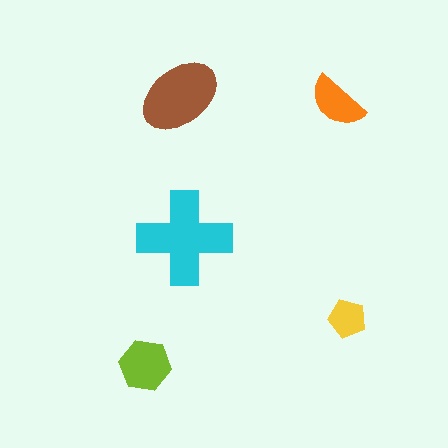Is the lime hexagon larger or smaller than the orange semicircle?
Larger.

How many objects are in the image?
There are 5 objects in the image.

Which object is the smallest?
The yellow pentagon.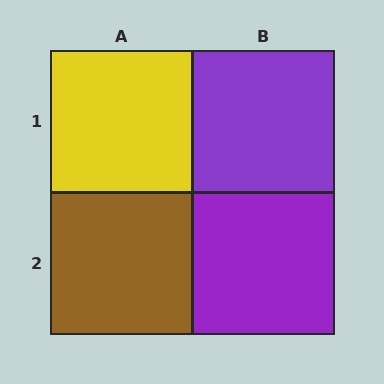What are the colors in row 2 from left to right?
Brown, purple.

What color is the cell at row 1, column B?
Purple.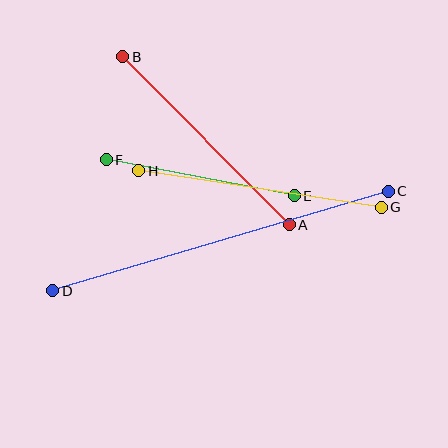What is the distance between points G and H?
The distance is approximately 245 pixels.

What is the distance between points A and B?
The distance is approximately 236 pixels.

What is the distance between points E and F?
The distance is approximately 192 pixels.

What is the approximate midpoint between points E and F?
The midpoint is at approximately (200, 178) pixels.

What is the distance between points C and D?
The distance is approximately 350 pixels.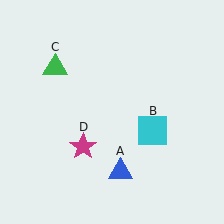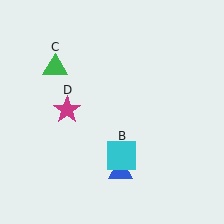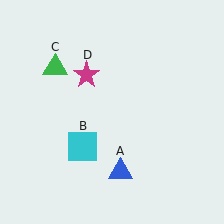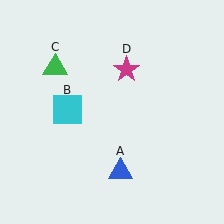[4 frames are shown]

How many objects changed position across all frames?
2 objects changed position: cyan square (object B), magenta star (object D).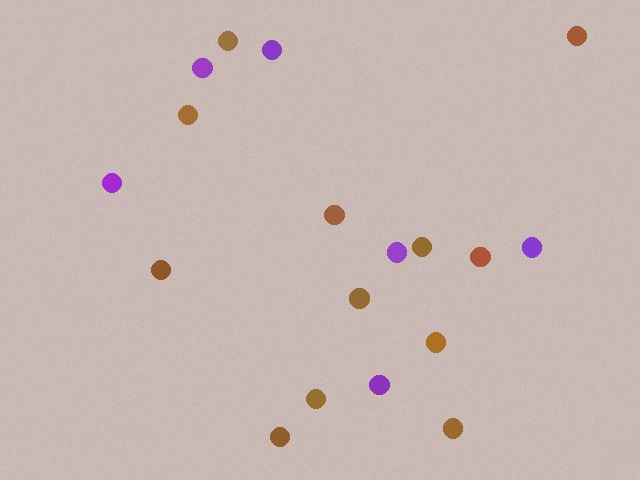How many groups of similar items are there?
There are 2 groups: one group of purple circles (6) and one group of brown circles (12).